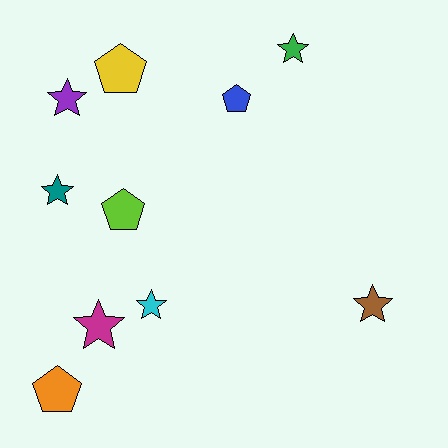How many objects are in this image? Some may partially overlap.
There are 10 objects.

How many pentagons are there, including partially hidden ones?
There are 4 pentagons.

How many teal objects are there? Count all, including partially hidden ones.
There is 1 teal object.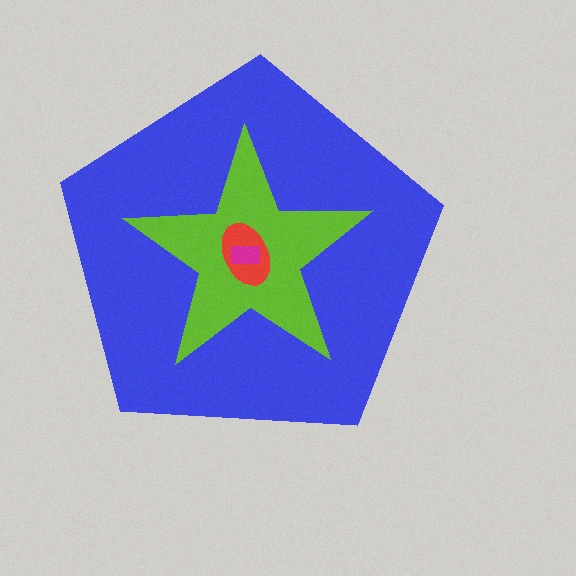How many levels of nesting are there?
4.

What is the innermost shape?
The magenta rectangle.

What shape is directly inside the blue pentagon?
The lime star.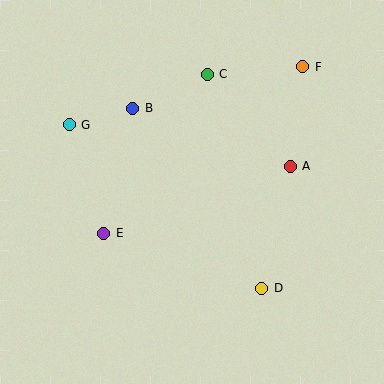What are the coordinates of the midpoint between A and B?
The midpoint between A and B is at (212, 137).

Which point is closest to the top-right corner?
Point F is closest to the top-right corner.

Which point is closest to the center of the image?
Point E at (104, 233) is closest to the center.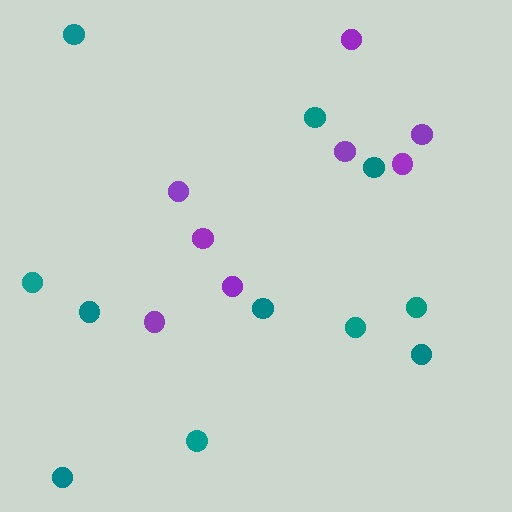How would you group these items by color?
There are 2 groups: one group of teal circles (11) and one group of purple circles (8).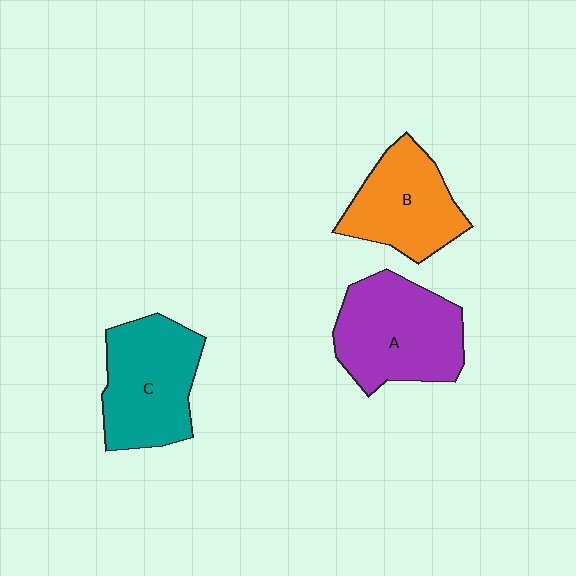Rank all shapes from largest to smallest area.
From largest to smallest: A (purple), C (teal), B (orange).